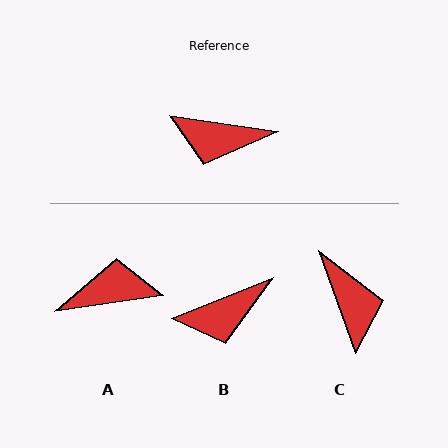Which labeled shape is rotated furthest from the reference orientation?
A, about 163 degrees away.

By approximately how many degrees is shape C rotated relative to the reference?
Approximately 118 degrees counter-clockwise.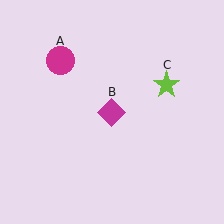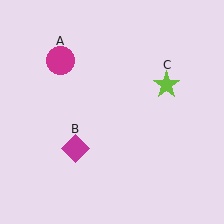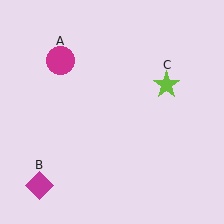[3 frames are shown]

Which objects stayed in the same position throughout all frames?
Magenta circle (object A) and lime star (object C) remained stationary.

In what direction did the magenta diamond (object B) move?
The magenta diamond (object B) moved down and to the left.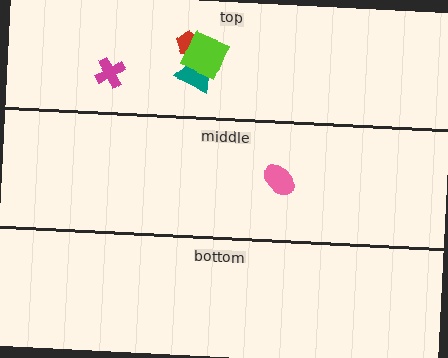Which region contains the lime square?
The top region.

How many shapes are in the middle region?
1.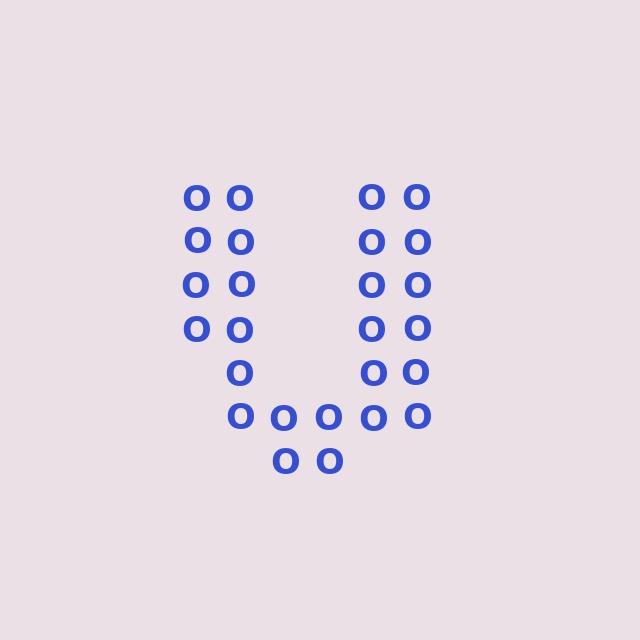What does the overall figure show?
The overall figure shows the letter U.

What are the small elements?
The small elements are letter O's.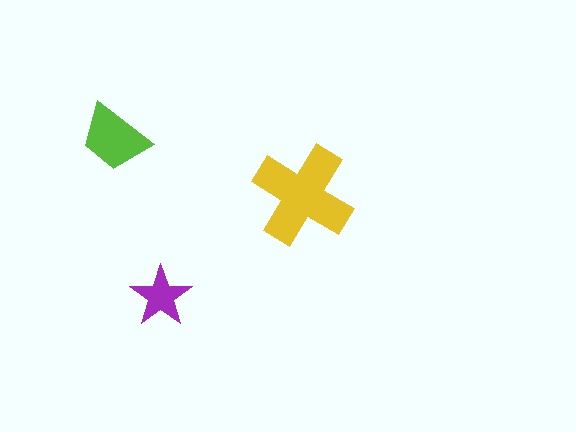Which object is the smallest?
The purple star.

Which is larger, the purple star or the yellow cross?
The yellow cross.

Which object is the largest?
The yellow cross.